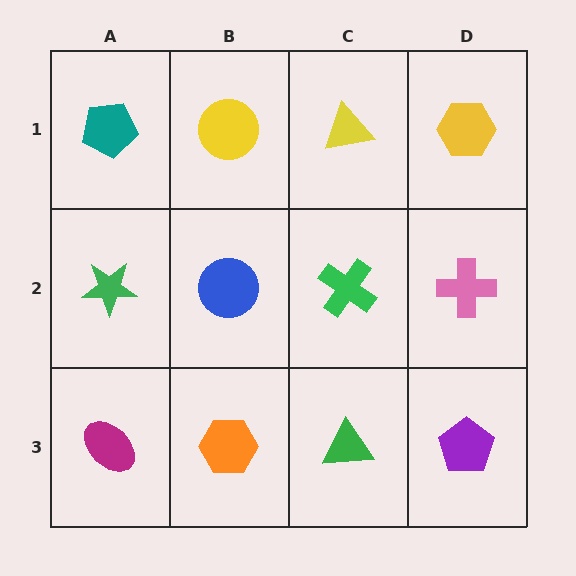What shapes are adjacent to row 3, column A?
A green star (row 2, column A), an orange hexagon (row 3, column B).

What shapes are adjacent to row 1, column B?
A blue circle (row 2, column B), a teal pentagon (row 1, column A), a yellow triangle (row 1, column C).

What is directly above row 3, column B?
A blue circle.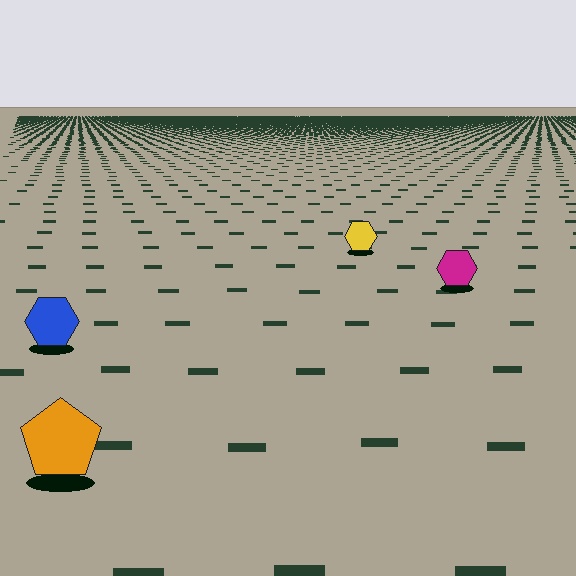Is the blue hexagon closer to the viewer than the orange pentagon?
No. The orange pentagon is closer — you can tell from the texture gradient: the ground texture is coarser near it.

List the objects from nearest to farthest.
From nearest to farthest: the orange pentagon, the blue hexagon, the magenta hexagon, the yellow hexagon.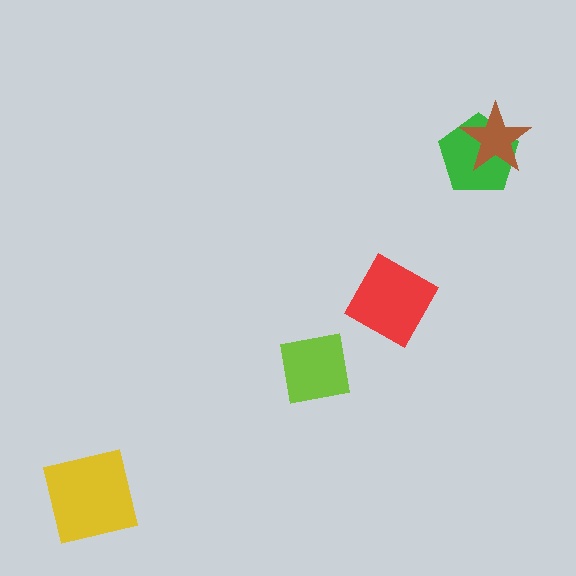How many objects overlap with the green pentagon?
1 object overlaps with the green pentagon.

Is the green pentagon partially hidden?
Yes, it is partially covered by another shape.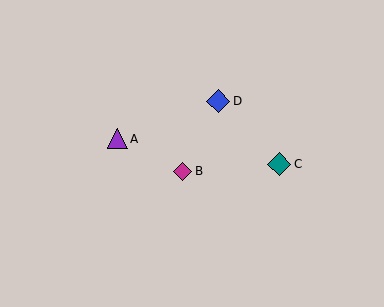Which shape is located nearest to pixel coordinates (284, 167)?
The teal diamond (labeled C) at (279, 164) is nearest to that location.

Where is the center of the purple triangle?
The center of the purple triangle is at (117, 139).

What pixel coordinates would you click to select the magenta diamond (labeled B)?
Click at (183, 171) to select the magenta diamond B.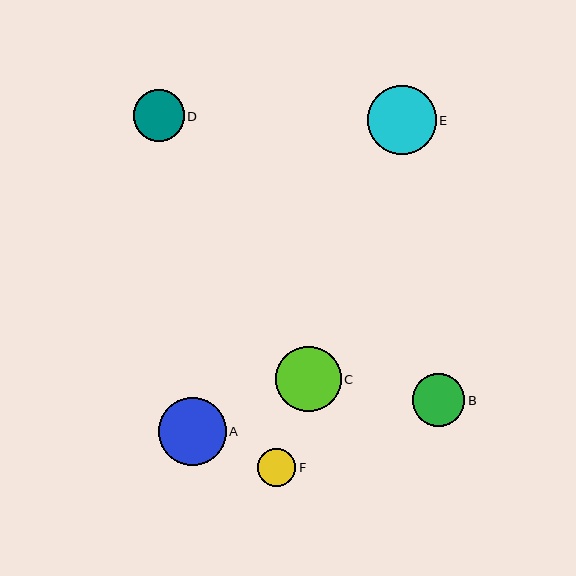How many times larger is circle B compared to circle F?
Circle B is approximately 1.4 times the size of circle F.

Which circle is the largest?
Circle E is the largest with a size of approximately 68 pixels.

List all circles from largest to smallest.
From largest to smallest: E, A, C, B, D, F.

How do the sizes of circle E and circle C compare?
Circle E and circle C are approximately the same size.